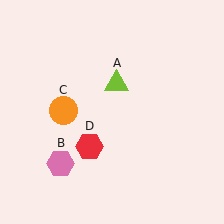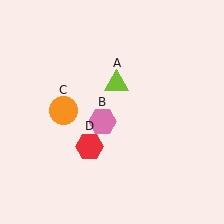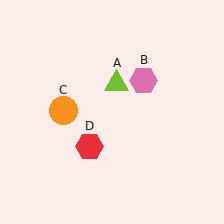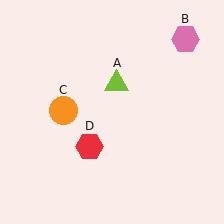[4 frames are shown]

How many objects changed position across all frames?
1 object changed position: pink hexagon (object B).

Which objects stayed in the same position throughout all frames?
Lime triangle (object A) and orange circle (object C) and red hexagon (object D) remained stationary.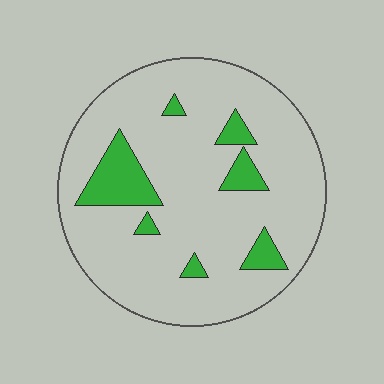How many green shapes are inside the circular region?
7.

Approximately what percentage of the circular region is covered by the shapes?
Approximately 15%.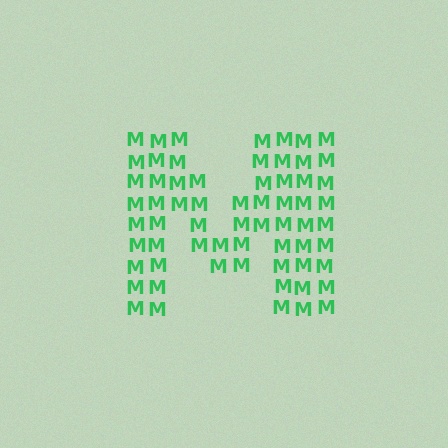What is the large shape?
The large shape is the letter M.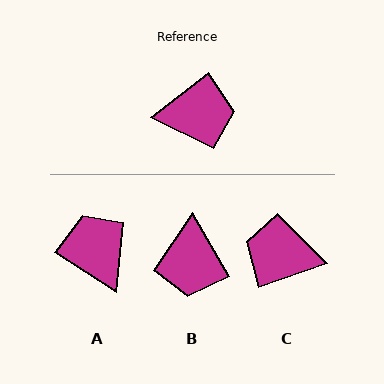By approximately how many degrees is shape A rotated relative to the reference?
Approximately 110 degrees counter-clockwise.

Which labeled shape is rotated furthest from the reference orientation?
C, about 161 degrees away.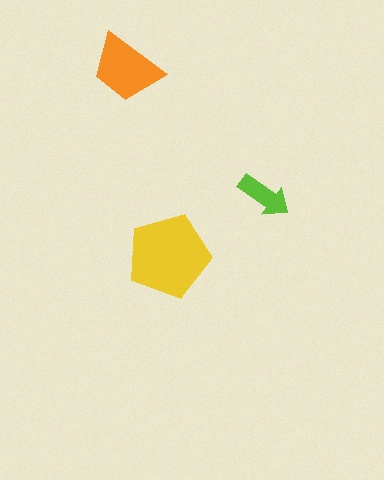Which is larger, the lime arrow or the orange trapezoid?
The orange trapezoid.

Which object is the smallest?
The lime arrow.